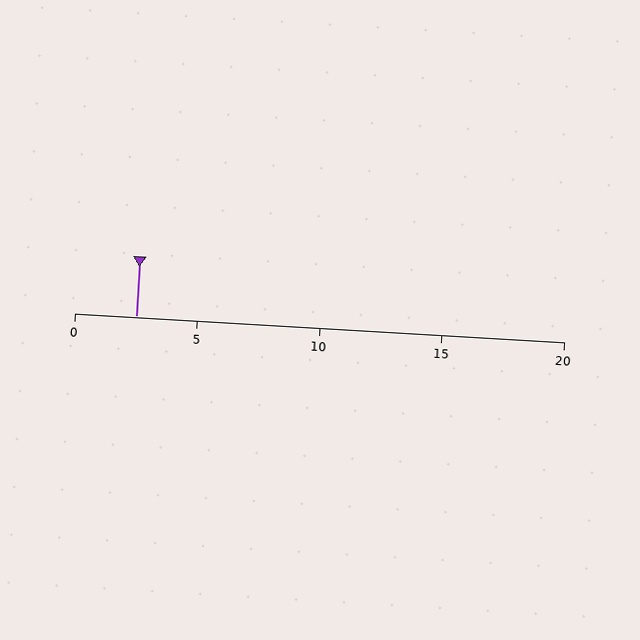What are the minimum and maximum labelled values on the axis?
The axis runs from 0 to 20.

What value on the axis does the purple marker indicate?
The marker indicates approximately 2.5.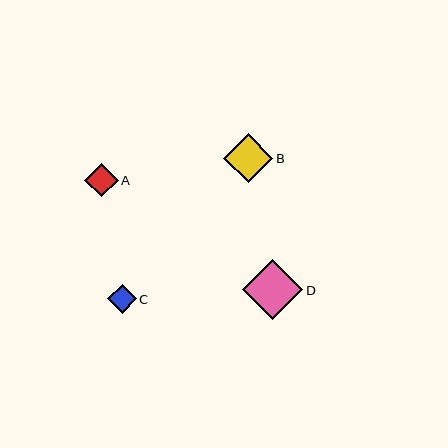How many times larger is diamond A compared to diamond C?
Diamond A is approximately 1.2 times the size of diamond C.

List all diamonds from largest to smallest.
From largest to smallest: D, B, A, C.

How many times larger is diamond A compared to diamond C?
Diamond A is approximately 1.2 times the size of diamond C.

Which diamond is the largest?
Diamond D is the largest with a size of approximately 60 pixels.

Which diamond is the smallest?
Diamond C is the smallest with a size of approximately 28 pixels.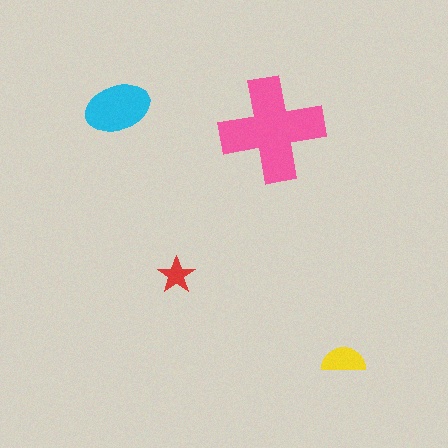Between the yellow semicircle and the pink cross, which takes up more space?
The pink cross.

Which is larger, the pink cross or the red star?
The pink cross.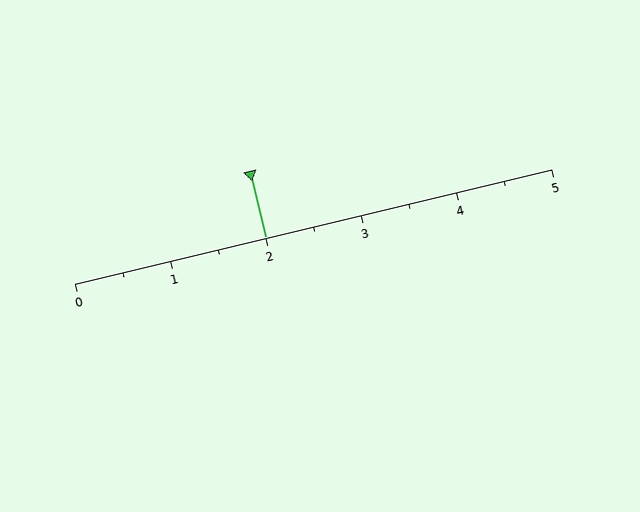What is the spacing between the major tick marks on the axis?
The major ticks are spaced 1 apart.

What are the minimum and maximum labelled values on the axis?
The axis runs from 0 to 5.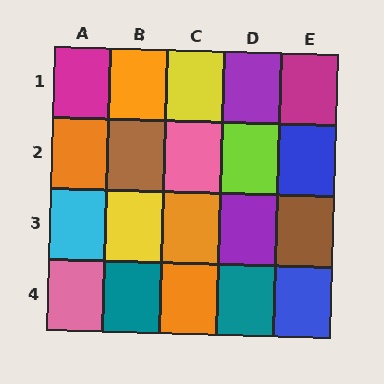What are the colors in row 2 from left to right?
Orange, brown, pink, lime, blue.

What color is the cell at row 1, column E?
Magenta.